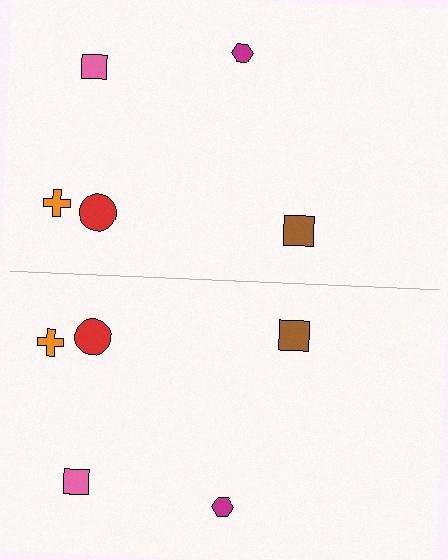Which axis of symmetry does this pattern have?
The pattern has a horizontal axis of symmetry running through the center of the image.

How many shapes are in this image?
There are 10 shapes in this image.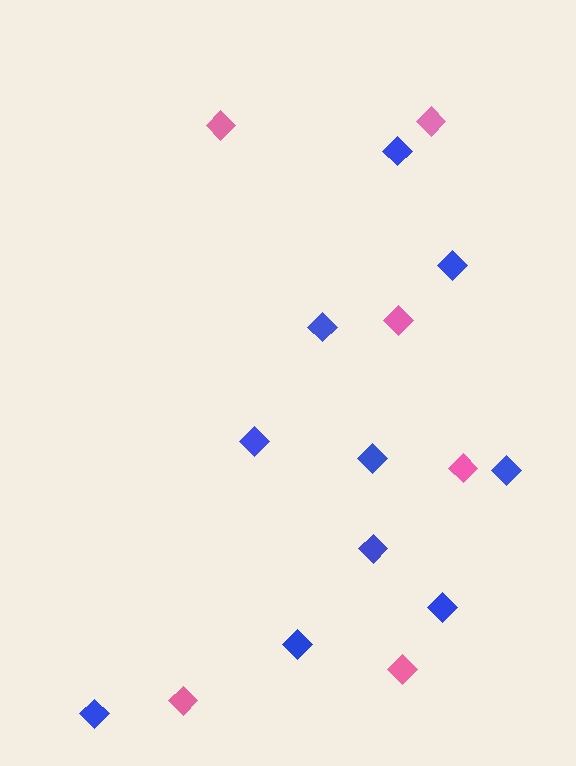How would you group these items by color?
There are 2 groups: one group of pink diamonds (6) and one group of blue diamonds (10).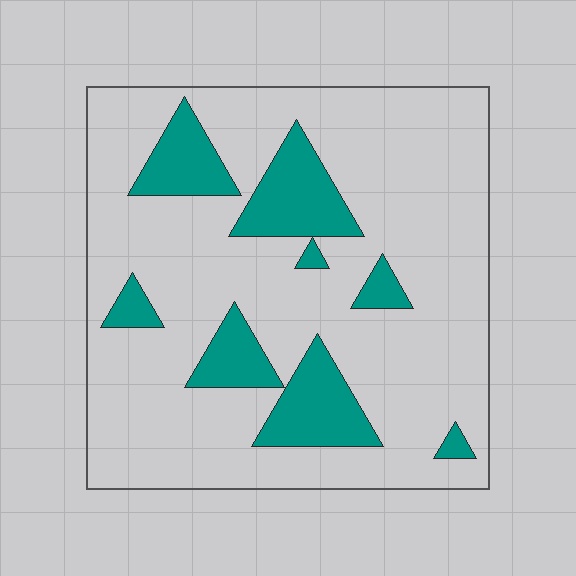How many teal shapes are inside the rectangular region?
8.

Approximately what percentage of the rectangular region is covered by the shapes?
Approximately 20%.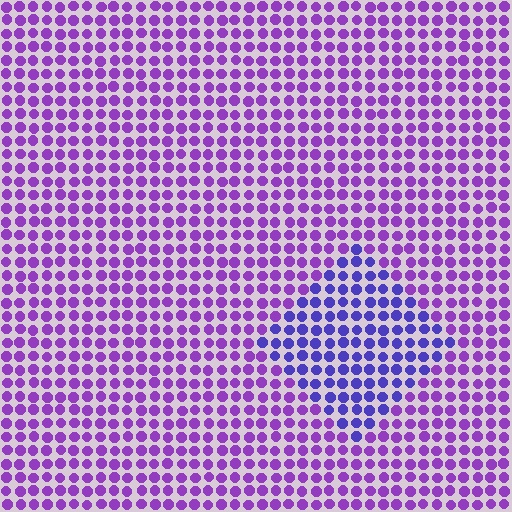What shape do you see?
I see a diamond.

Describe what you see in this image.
The image is filled with small purple elements in a uniform arrangement. A diamond-shaped region is visible where the elements are tinted to a slightly different hue, forming a subtle color boundary.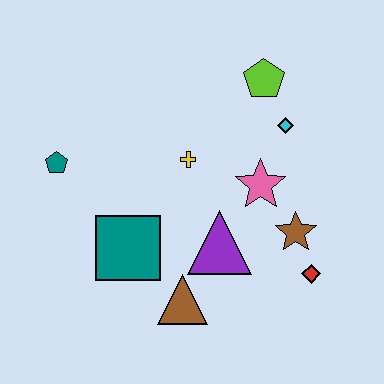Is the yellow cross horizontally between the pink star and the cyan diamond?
No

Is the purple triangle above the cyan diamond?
No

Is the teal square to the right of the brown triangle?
No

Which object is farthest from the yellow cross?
The red diamond is farthest from the yellow cross.